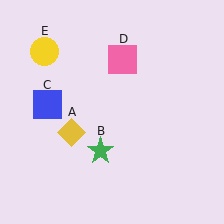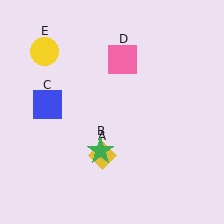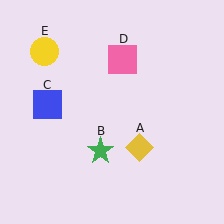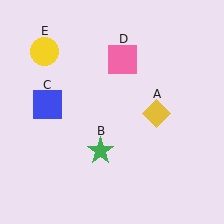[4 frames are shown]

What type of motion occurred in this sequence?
The yellow diamond (object A) rotated counterclockwise around the center of the scene.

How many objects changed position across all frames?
1 object changed position: yellow diamond (object A).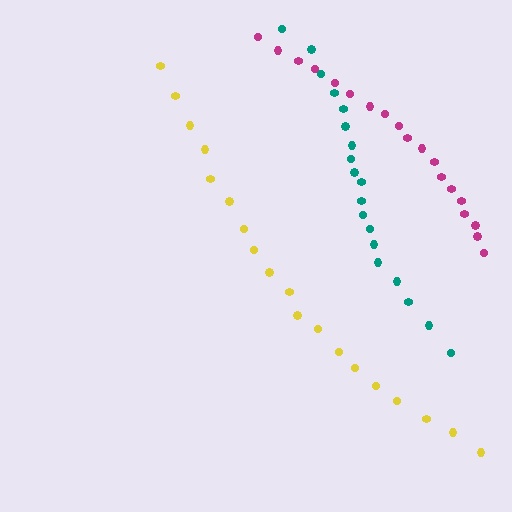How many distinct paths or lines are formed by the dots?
There are 3 distinct paths.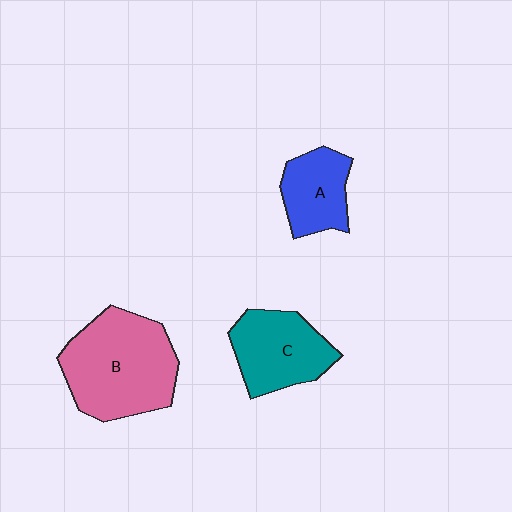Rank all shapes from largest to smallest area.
From largest to smallest: B (pink), C (teal), A (blue).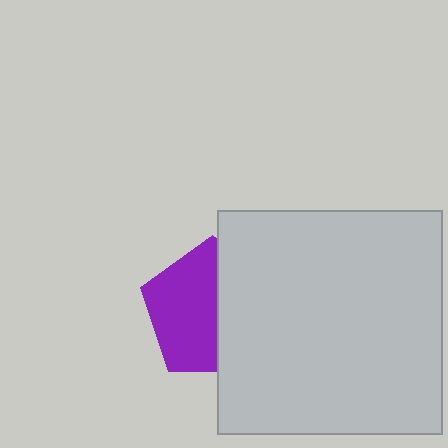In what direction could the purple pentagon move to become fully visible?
The purple pentagon could move left. That would shift it out from behind the light gray square entirely.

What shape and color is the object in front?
The object in front is a light gray square.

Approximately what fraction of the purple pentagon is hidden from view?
Roughly 45% of the purple pentagon is hidden behind the light gray square.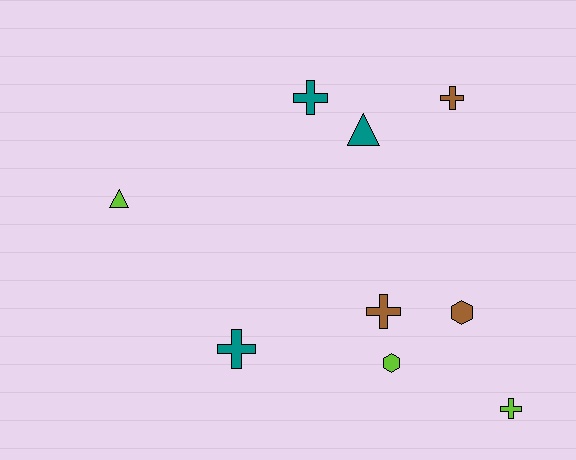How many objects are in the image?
There are 9 objects.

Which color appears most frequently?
Lime, with 3 objects.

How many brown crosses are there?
There are 2 brown crosses.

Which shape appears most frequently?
Cross, with 5 objects.